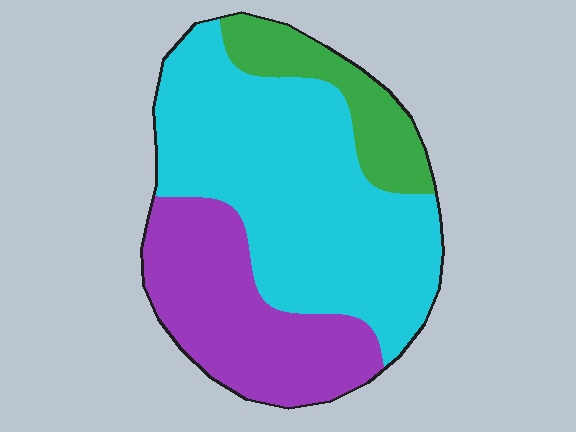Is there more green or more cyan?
Cyan.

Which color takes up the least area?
Green, at roughly 15%.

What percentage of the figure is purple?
Purple takes up about one third (1/3) of the figure.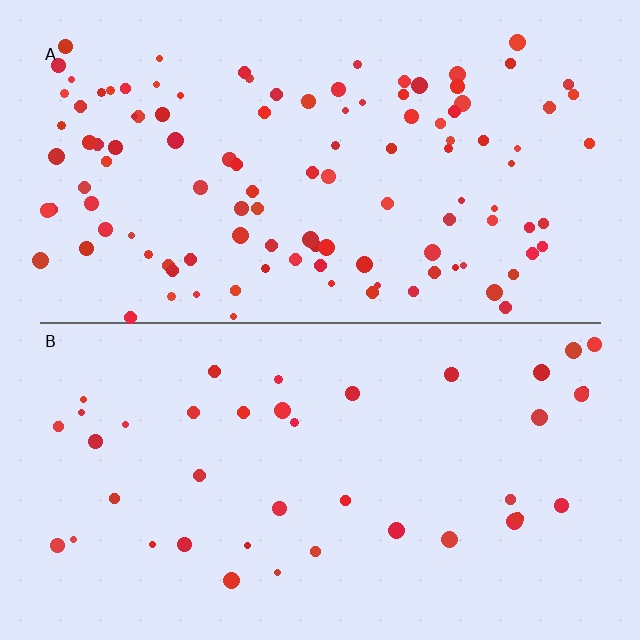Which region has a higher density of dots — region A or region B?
A (the top).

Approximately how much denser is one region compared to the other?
Approximately 2.8× — region A over region B.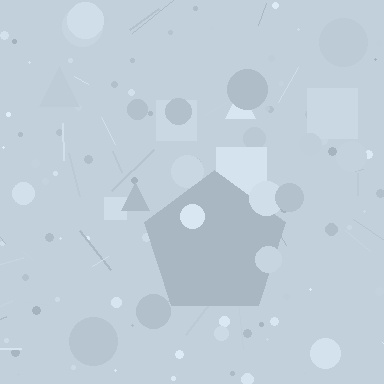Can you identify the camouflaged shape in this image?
The camouflaged shape is a pentagon.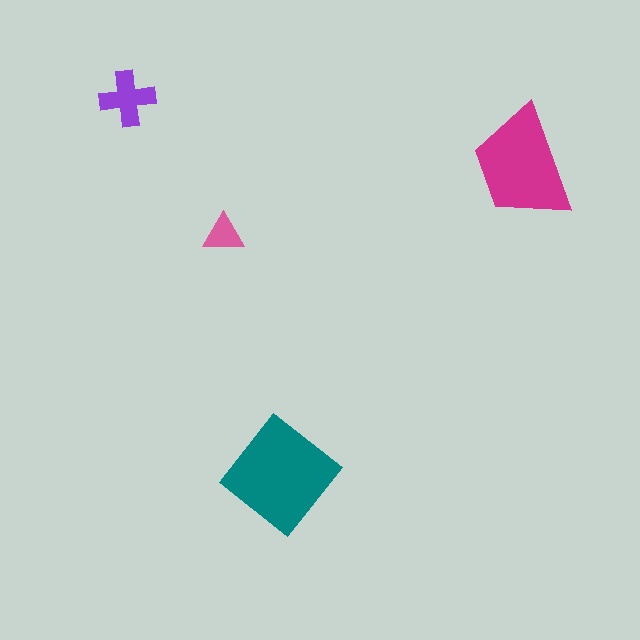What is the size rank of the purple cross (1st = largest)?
3rd.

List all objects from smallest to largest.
The pink triangle, the purple cross, the magenta trapezoid, the teal diamond.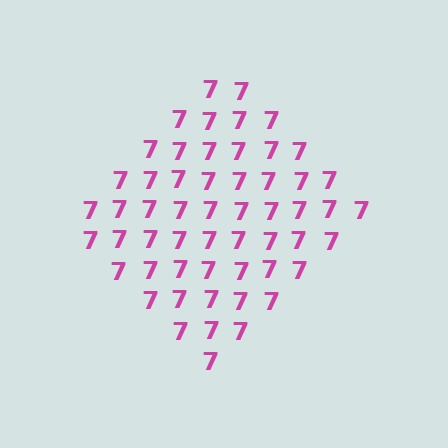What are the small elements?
The small elements are digit 7's.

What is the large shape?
The large shape is a diamond.